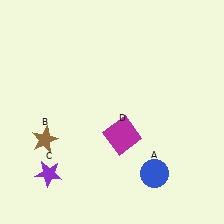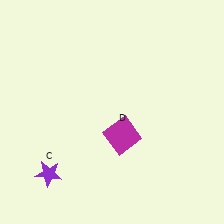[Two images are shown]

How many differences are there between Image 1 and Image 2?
There are 2 differences between the two images.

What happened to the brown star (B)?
The brown star (B) was removed in Image 2. It was in the bottom-left area of Image 1.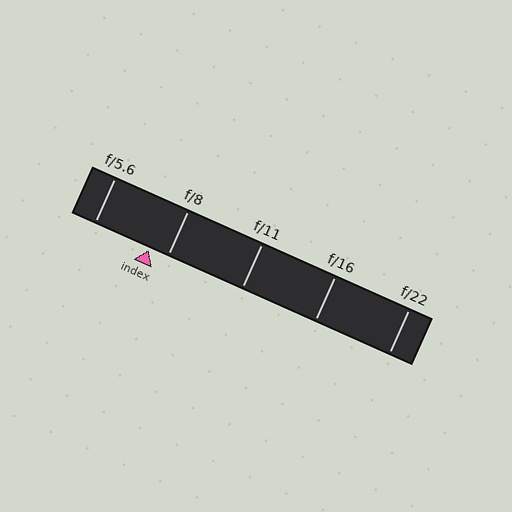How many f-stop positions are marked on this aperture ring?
There are 5 f-stop positions marked.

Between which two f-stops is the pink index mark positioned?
The index mark is between f/5.6 and f/8.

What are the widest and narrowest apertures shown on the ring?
The widest aperture shown is f/5.6 and the narrowest is f/22.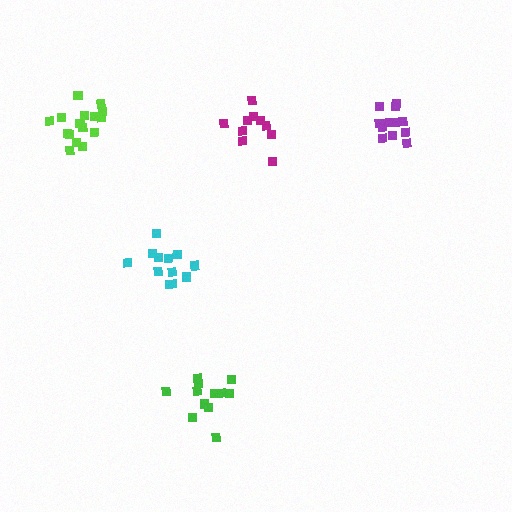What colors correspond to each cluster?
The clusters are colored: magenta, purple, cyan, green, lime.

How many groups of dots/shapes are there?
There are 5 groups.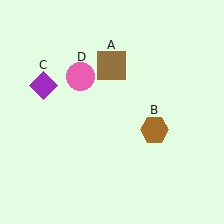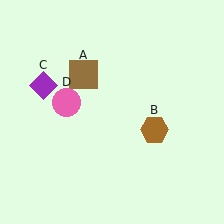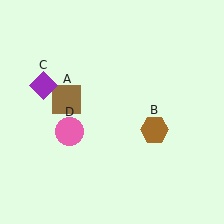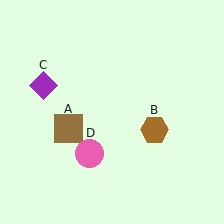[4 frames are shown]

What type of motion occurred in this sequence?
The brown square (object A), pink circle (object D) rotated counterclockwise around the center of the scene.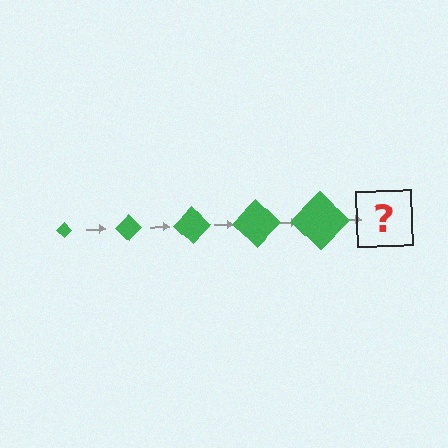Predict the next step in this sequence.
The next step is a green diamond, larger than the previous one.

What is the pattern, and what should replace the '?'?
The pattern is that the diamond gets progressively larger each step. The '?' should be a green diamond, larger than the previous one.